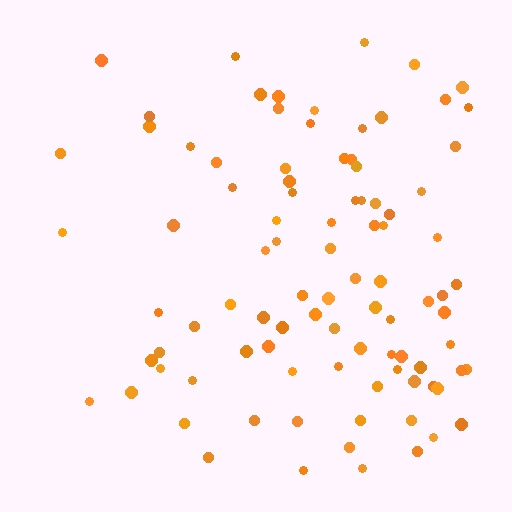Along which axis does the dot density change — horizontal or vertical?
Horizontal.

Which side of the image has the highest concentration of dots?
The right.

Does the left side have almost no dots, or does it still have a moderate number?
Still a moderate number, just noticeably fewer than the right.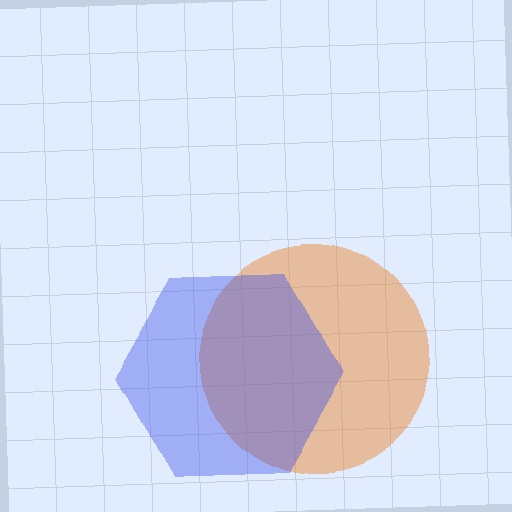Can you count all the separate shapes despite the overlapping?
Yes, there are 2 separate shapes.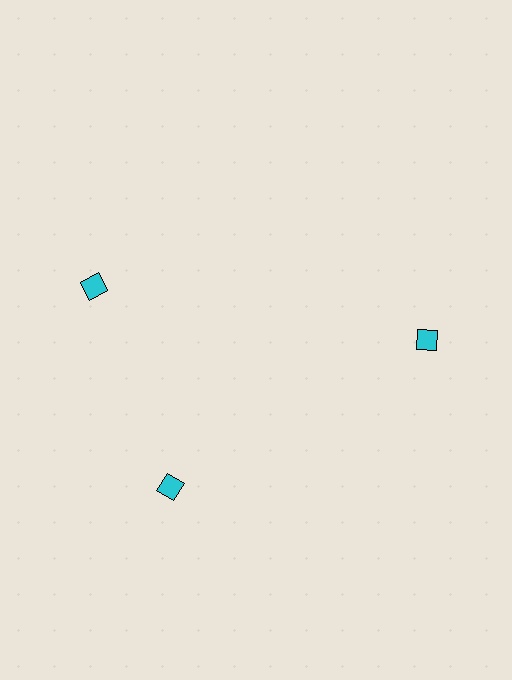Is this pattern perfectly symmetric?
No. The 3 cyan diamonds are arranged in a ring, but one element near the 11 o'clock position is rotated out of alignment along the ring, breaking the 3-fold rotational symmetry.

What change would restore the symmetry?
The symmetry would be restored by rotating it back into even spacing with its neighbors so that all 3 diamonds sit at equal angles and equal distance from the center.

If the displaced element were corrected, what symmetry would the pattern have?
It would have 3-fold rotational symmetry — the pattern would map onto itself every 120 degrees.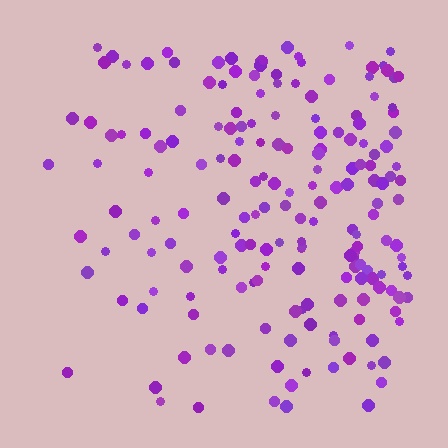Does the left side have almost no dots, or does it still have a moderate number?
Still a moderate number, just noticeably fewer than the right.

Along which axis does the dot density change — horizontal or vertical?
Horizontal.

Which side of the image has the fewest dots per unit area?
The left.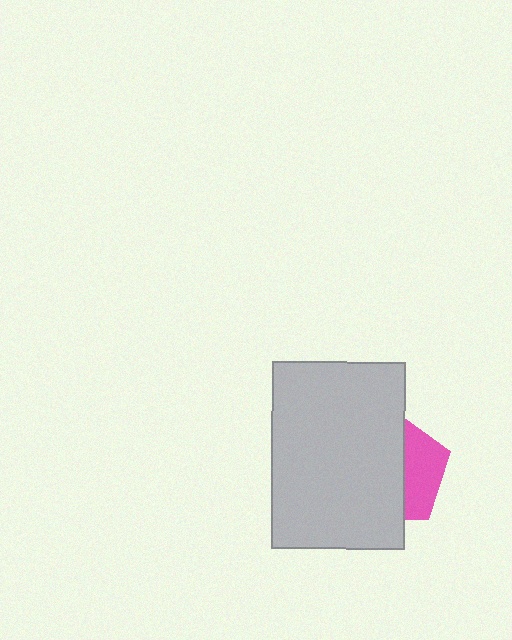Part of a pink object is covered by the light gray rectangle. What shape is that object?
It is a pentagon.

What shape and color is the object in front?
The object in front is a light gray rectangle.